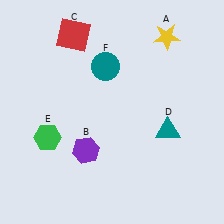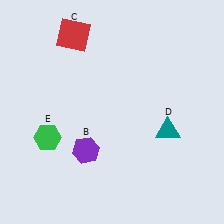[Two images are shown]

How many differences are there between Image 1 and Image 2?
There are 2 differences between the two images.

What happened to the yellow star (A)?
The yellow star (A) was removed in Image 2. It was in the top-right area of Image 1.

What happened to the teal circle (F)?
The teal circle (F) was removed in Image 2. It was in the top-left area of Image 1.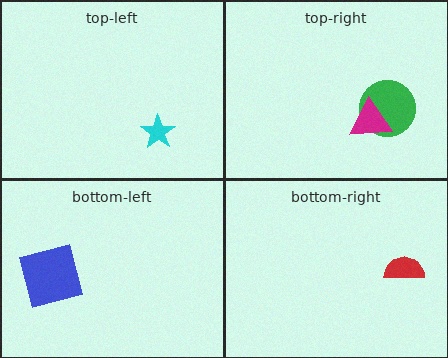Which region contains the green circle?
The top-right region.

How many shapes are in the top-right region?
2.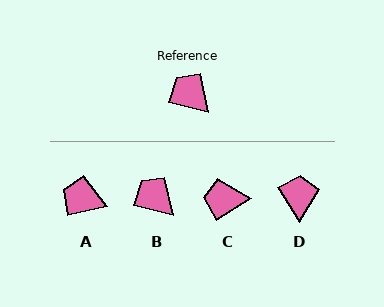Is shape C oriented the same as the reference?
No, it is off by about 46 degrees.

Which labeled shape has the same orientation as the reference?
B.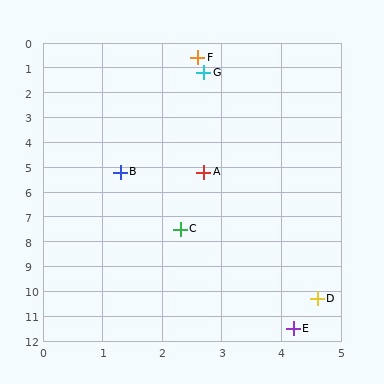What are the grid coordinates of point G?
Point G is at approximately (2.7, 1.2).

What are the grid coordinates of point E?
Point E is at approximately (4.2, 11.5).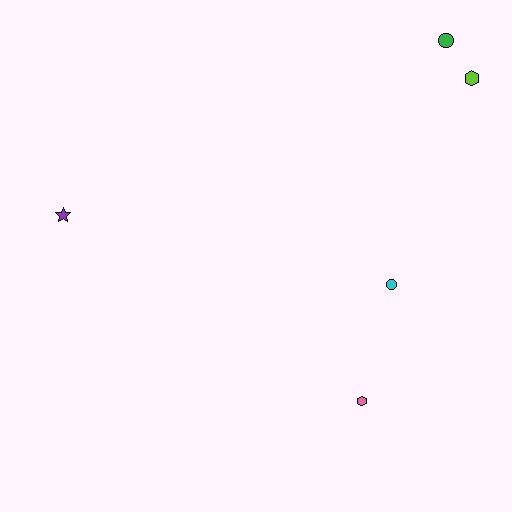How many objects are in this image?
There are 5 objects.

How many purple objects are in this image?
There is 1 purple object.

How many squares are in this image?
There are no squares.